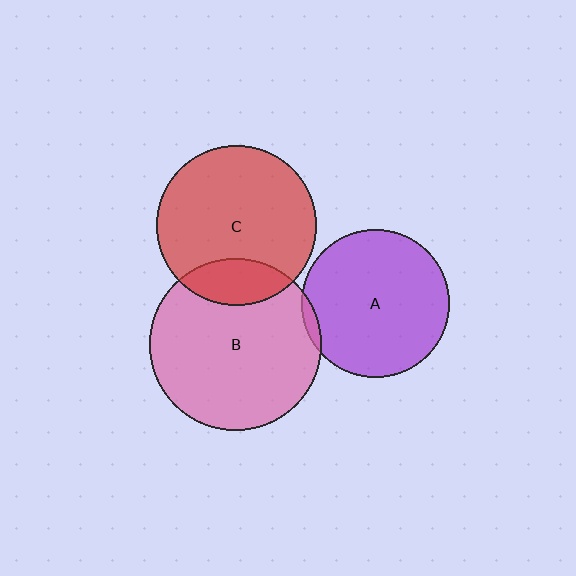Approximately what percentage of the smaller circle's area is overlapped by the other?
Approximately 5%.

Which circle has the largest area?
Circle B (pink).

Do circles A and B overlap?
Yes.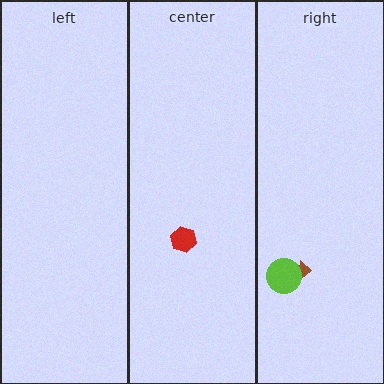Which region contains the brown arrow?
The right region.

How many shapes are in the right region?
2.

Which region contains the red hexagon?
The center region.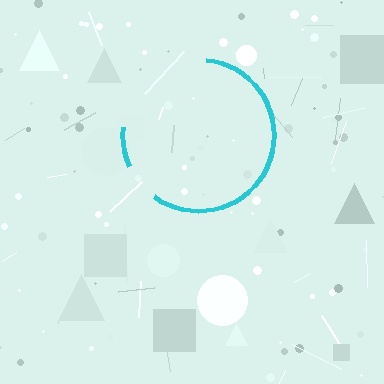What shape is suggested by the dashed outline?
The dashed outline suggests a circle.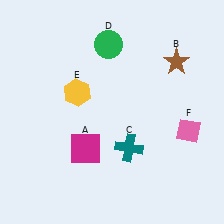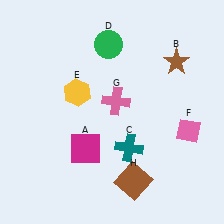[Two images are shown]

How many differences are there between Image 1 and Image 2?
There are 2 differences between the two images.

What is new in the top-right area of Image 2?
A pink cross (G) was added in the top-right area of Image 2.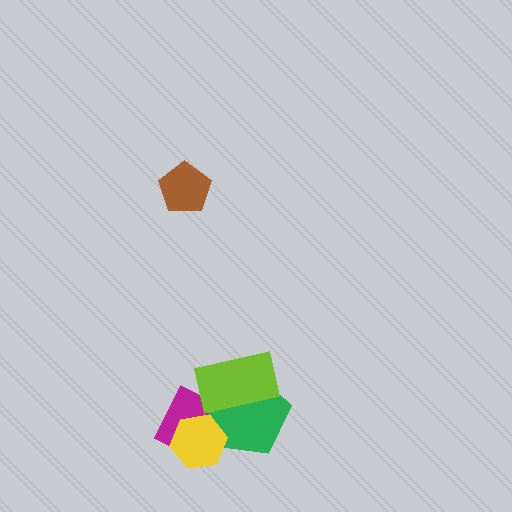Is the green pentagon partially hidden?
Yes, it is partially covered by another shape.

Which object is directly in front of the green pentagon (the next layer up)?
The lime rectangle is directly in front of the green pentagon.